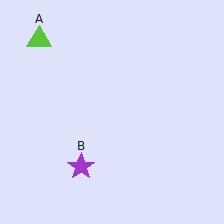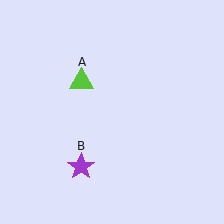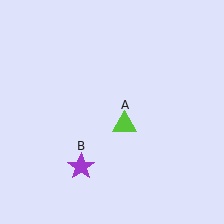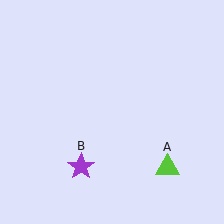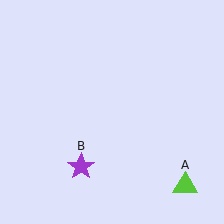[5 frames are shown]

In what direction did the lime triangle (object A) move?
The lime triangle (object A) moved down and to the right.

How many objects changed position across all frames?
1 object changed position: lime triangle (object A).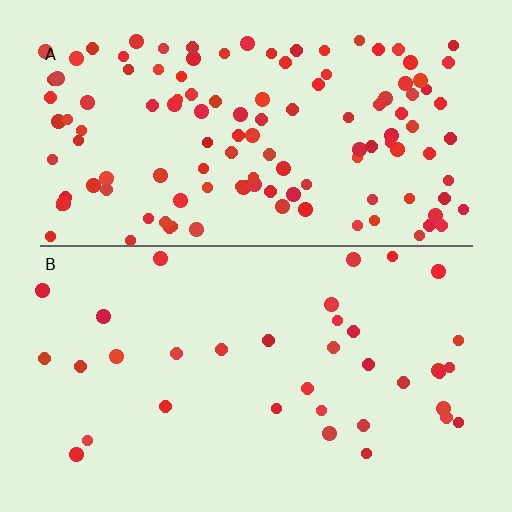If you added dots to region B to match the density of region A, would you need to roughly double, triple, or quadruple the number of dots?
Approximately triple.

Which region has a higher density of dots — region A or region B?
A (the top).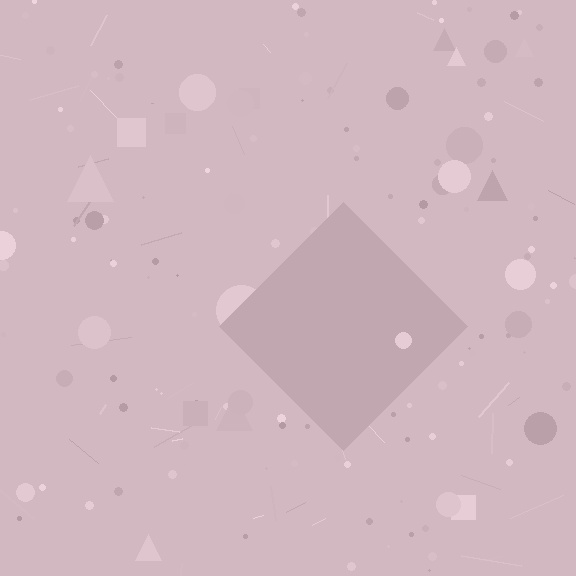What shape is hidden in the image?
A diamond is hidden in the image.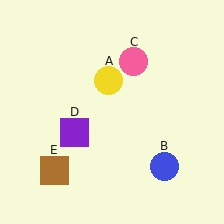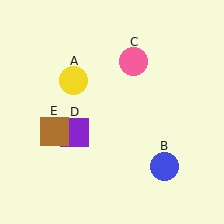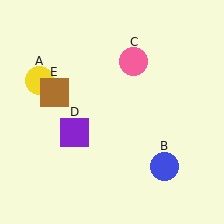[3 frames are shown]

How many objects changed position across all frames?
2 objects changed position: yellow circle (object A), brown square (object E).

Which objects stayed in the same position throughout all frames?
Blue circle (object B) and pink circle (object C) and purple square (object D) remained stationary.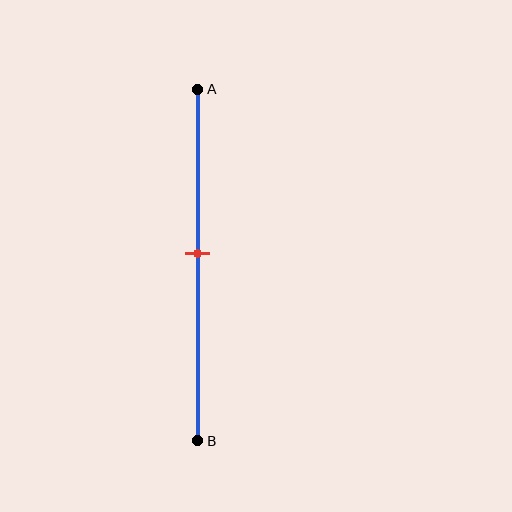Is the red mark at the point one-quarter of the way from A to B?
No, the mark is at about 45% from A, not at the 25% one-quarter point.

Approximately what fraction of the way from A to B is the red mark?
The red mark is approximately 45% of the way from A to B.